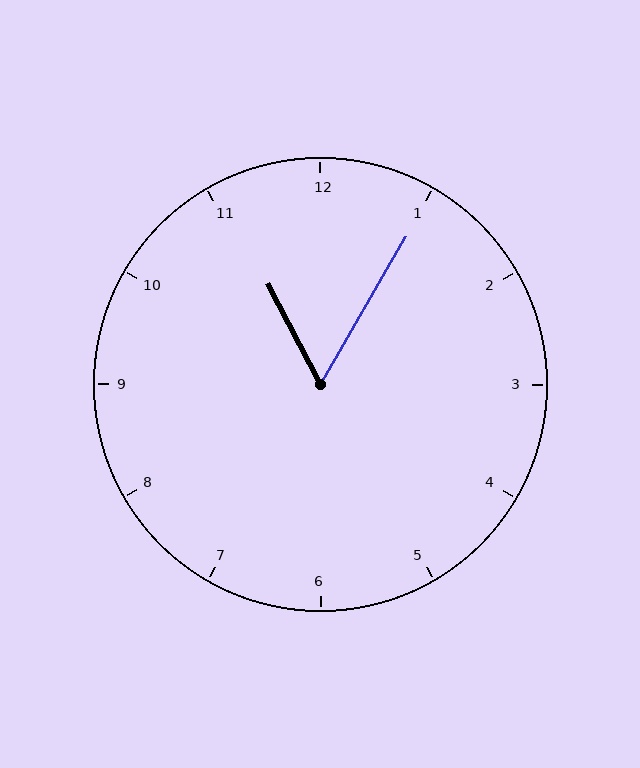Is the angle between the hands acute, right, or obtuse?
It is acute.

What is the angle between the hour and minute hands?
Approximately 58 degrees.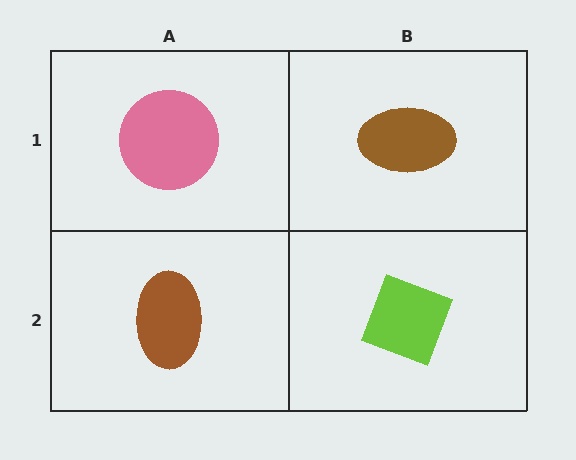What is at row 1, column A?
A pink circle.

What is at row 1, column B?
A brown ellipse.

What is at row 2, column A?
A brown ellipse.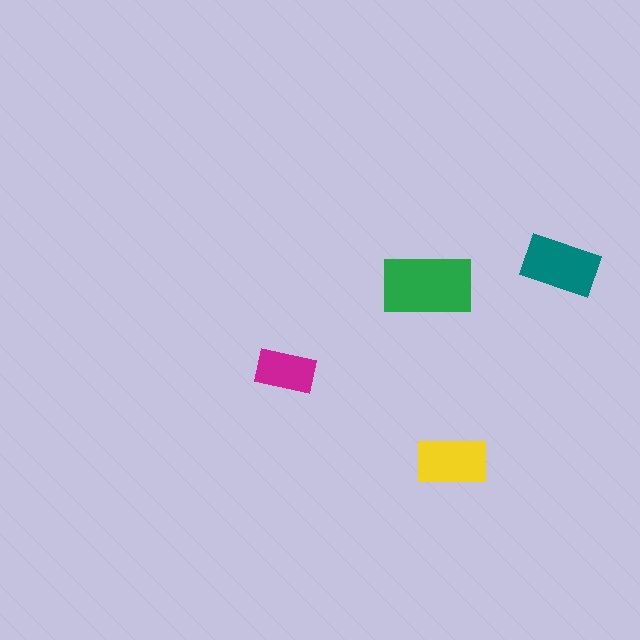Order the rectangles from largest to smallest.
the green one, the teal one, the yellow one, the magenta one.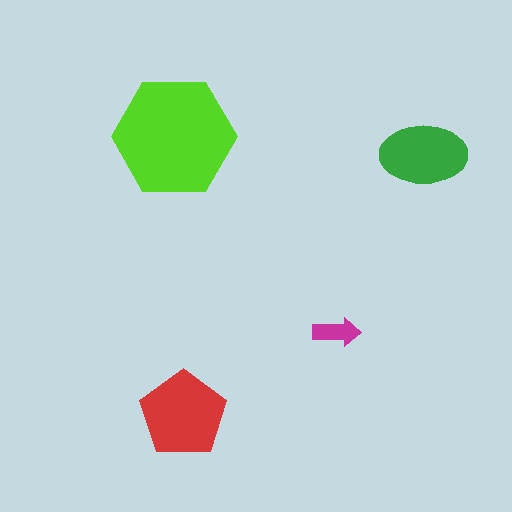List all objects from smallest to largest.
The magenta arrow, the green ellipse, the red pentagon, the lime hexagon.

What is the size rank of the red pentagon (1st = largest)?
2nd.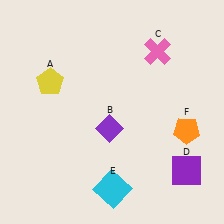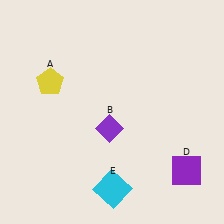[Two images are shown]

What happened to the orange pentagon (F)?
The orange pentagon (F) was removed in Image 2. It was in the bottom-right area of Image 1.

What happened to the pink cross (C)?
The pink cross (C) was removed in Image 2. It was in the top-right area of Image 1.